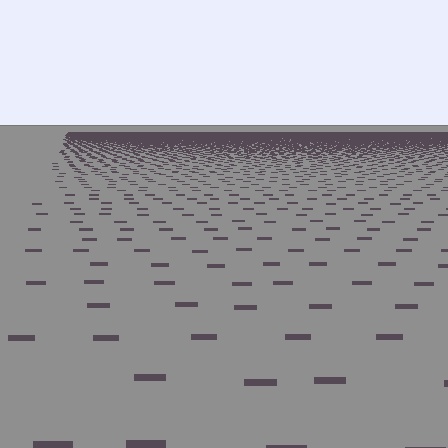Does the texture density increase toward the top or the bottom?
Density increases toward the top.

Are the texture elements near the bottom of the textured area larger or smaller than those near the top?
Larger. Near the bottom, elements are closer to the viewer and appear at a bigger on-screen size.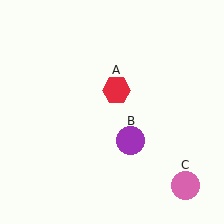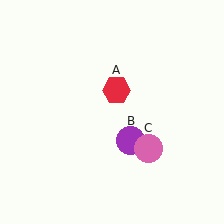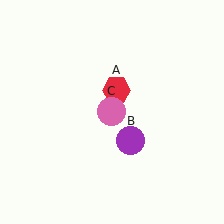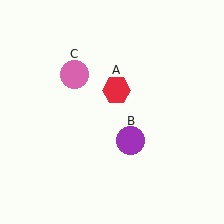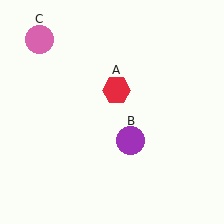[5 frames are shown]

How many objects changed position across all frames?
1 object changed position: pink circle (object C).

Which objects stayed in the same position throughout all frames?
Red hexagon (object A) and purple circle (object B) remained stationary.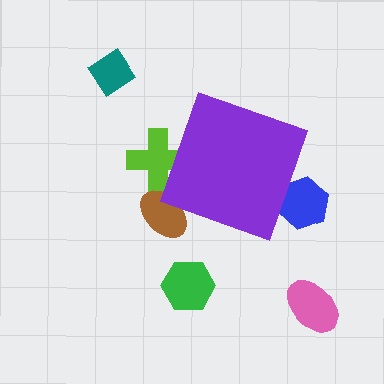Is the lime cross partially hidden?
Yes, the lime cross is partially hidden behind the purple diamond.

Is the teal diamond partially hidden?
No, the teal diamond is fully visible.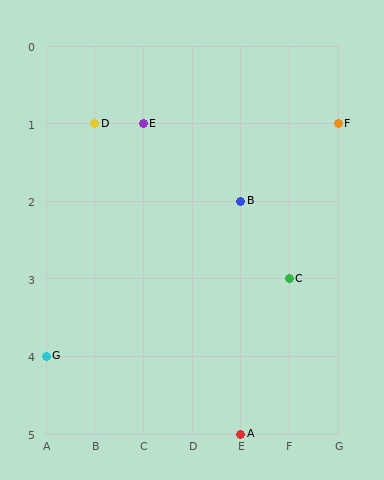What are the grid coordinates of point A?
Point A is at grid coordinates (E, 5).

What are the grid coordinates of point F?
Point F is at grid coordinates (G, 1).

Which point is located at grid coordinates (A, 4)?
Point G is at (A, 4).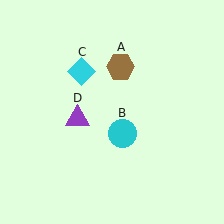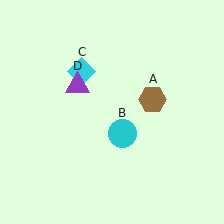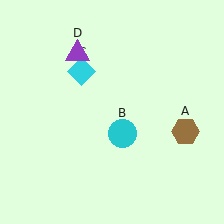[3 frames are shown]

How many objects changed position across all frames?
2 objects changed position: brown hexagon (object A), purple triangle (object D).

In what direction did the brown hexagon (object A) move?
The brown hexagon (object A) moved down and to the right.